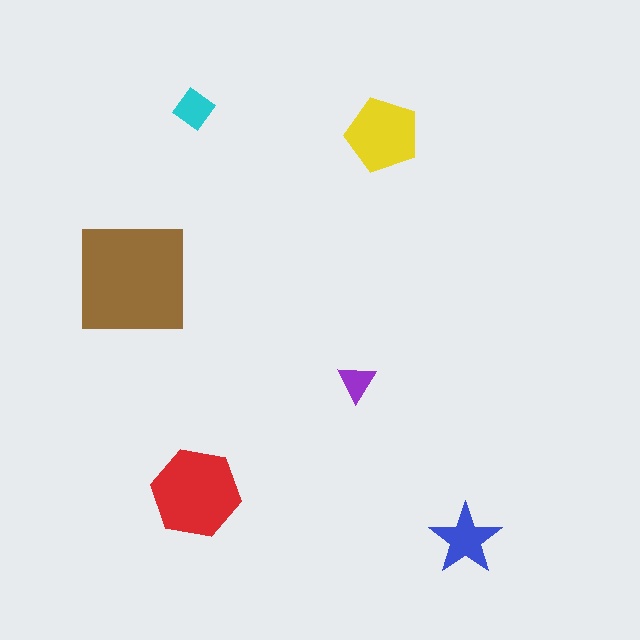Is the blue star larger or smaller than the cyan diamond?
Larger.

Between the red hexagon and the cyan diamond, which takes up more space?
The red hexagon.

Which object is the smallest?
The purple triangle.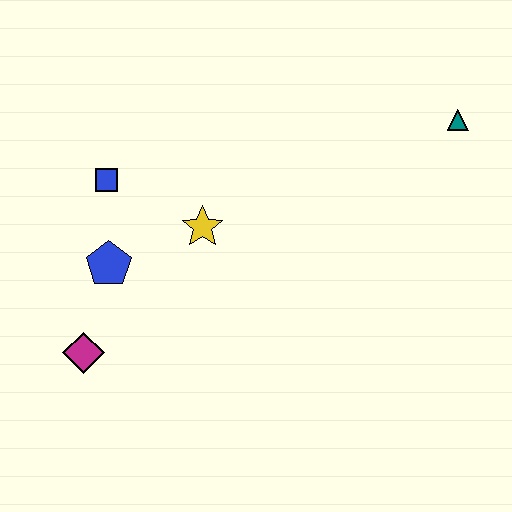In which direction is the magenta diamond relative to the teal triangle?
The magenta diamond is to the left of the teal triangle.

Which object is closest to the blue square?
The blue pentagon is closest to the blue square.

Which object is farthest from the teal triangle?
The magenta diamond is farthest from the teal triangle.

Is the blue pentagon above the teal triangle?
No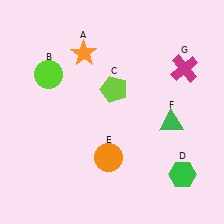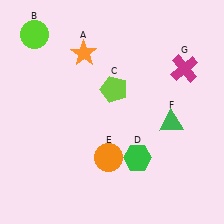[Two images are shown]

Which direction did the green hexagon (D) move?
The green hexagon (D) moved left.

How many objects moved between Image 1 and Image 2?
2 objects moved between the two images.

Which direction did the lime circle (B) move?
The lime circle (B) moved up.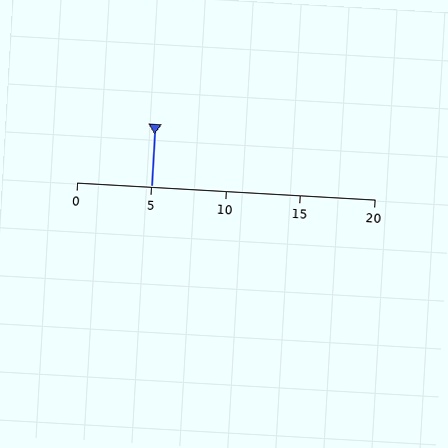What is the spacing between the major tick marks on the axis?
The major ticks are spaced 5 apart.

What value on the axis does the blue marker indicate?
The marker indicates approximately 5.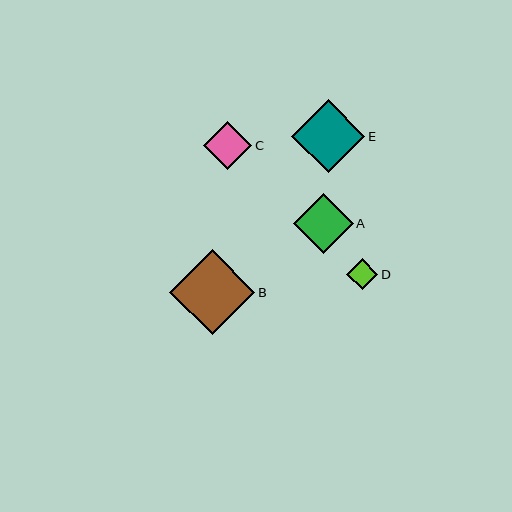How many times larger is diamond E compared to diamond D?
Diamond E is approximately 2.3 times the size of diamond D.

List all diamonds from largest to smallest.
From largest to smallest: B, E, A, C, D.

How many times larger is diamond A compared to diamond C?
Diamond A is approximately 1.2 times the size of diamond C.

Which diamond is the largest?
Diamond B is the largest with a size of approximately 86 pixels.